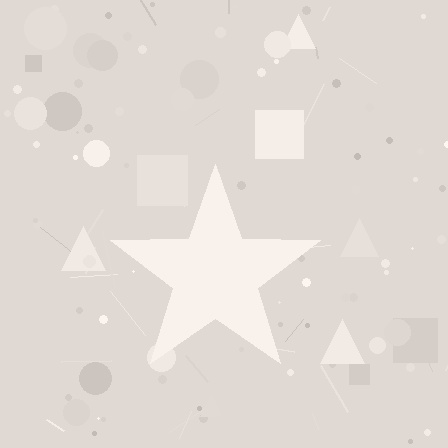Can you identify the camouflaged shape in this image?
The camouflaged shape is a star.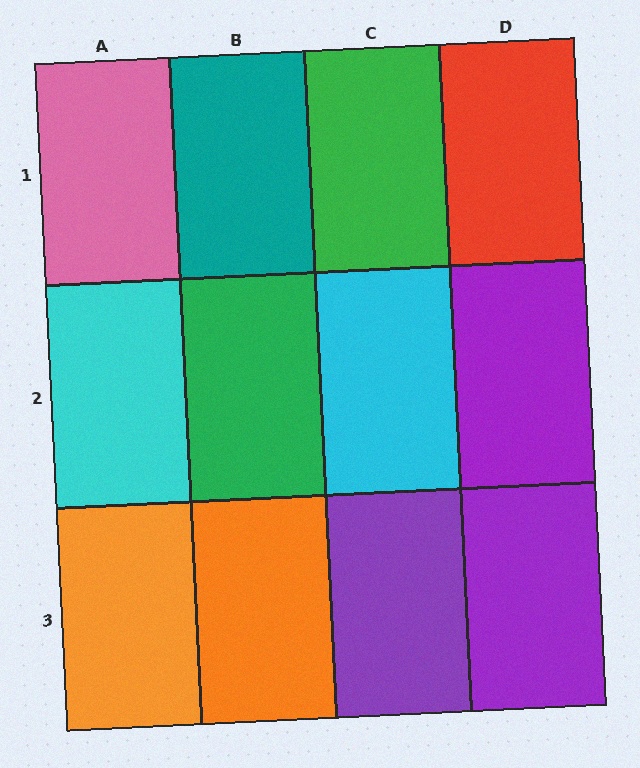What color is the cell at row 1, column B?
Teal.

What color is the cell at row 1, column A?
Pink.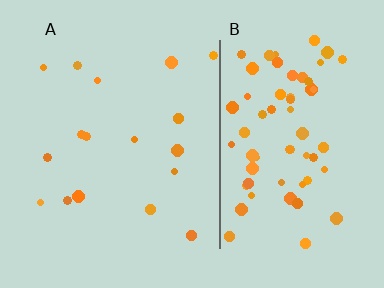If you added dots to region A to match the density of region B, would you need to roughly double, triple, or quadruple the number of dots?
Approximately quadruple.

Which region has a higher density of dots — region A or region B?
B (the right).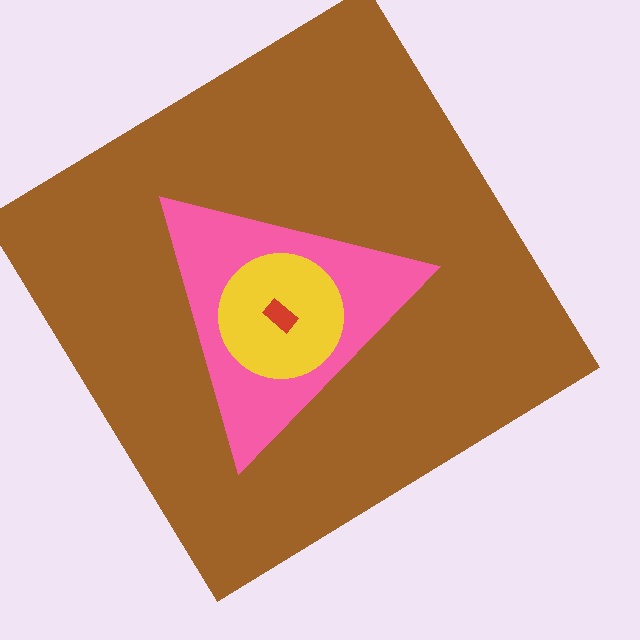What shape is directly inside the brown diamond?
The pink triangle.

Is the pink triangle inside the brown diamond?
Yes.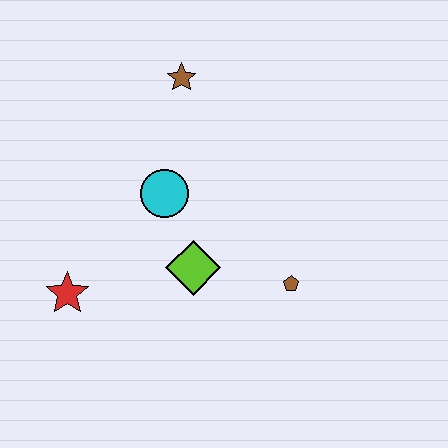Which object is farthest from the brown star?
The red star is farthest from the brown star.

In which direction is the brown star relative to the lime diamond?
The brown star is above the lime diamond.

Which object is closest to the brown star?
The cyan circle is closest to the brown star.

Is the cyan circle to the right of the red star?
Yes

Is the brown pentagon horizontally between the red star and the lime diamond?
No